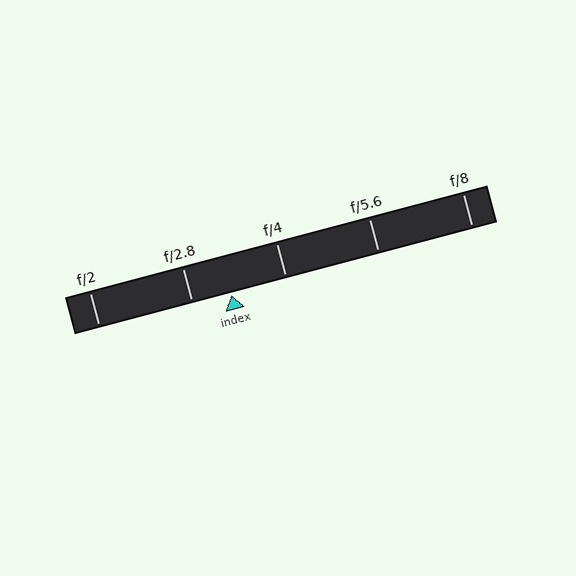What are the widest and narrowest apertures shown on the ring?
The widest aperture shown is f/2 and the narrowest is f/8.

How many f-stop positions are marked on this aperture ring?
There are 5 f-stop positions marked.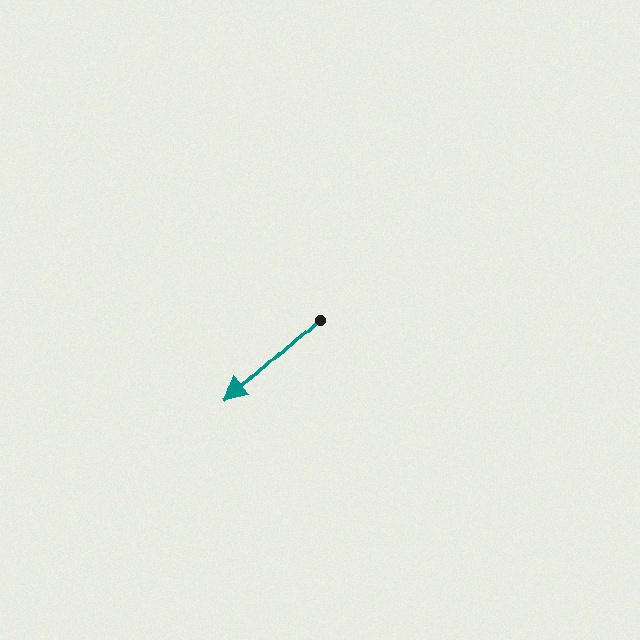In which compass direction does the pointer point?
Southwest.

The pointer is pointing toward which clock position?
Roughly 8 o'clock.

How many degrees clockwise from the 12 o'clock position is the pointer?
Approximately 228 degrees.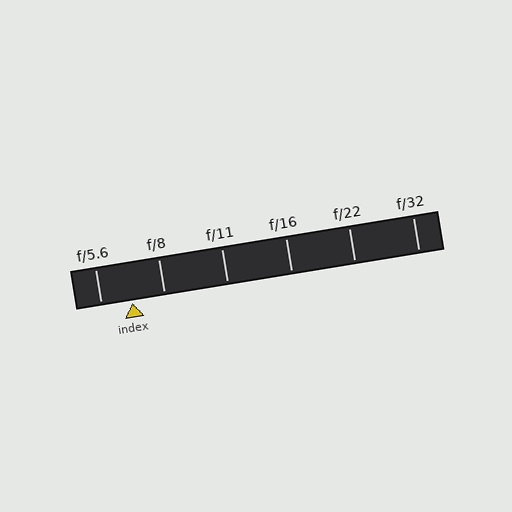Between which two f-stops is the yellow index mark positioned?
The index mark is between f/5.6 and f/8.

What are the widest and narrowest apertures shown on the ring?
The widest aperture shown is f/5.6 and the narrowest is f/32.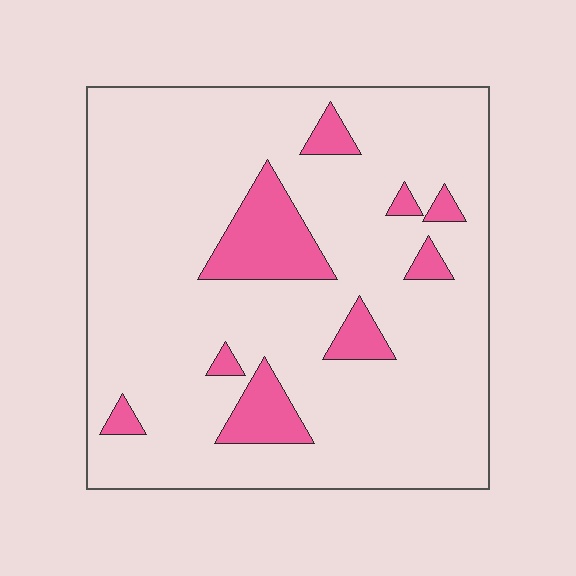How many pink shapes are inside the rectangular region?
9.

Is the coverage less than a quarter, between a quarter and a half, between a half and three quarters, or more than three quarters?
Less than a quarter.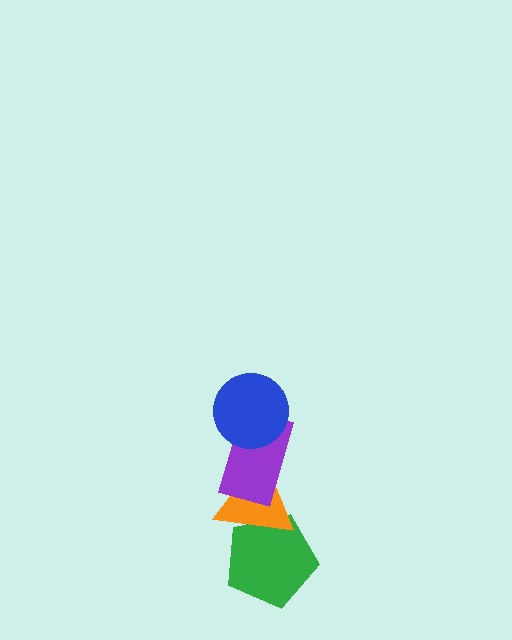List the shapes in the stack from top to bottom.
From top to bottom: the blue circle, the purple rectangle, the orange triangle, the green pentagon.